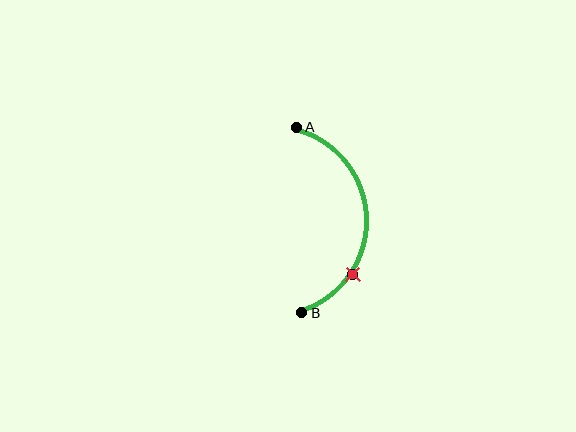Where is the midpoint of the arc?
The arc midpoint is the point on the curve farthest from the straight line joining A and B. It sits to the right of that line.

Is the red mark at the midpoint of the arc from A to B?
No. The red mark lies on the arc but is closer to endpoint B. The arc midpoint would be at the point on the curve equidistant along the arc from both A and B.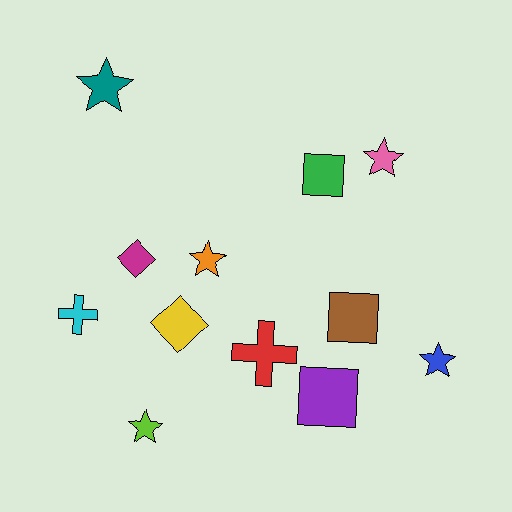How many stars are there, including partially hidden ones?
There are 5 stars.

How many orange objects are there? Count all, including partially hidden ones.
There is 1 orange object.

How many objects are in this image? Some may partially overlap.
There are 12 objects.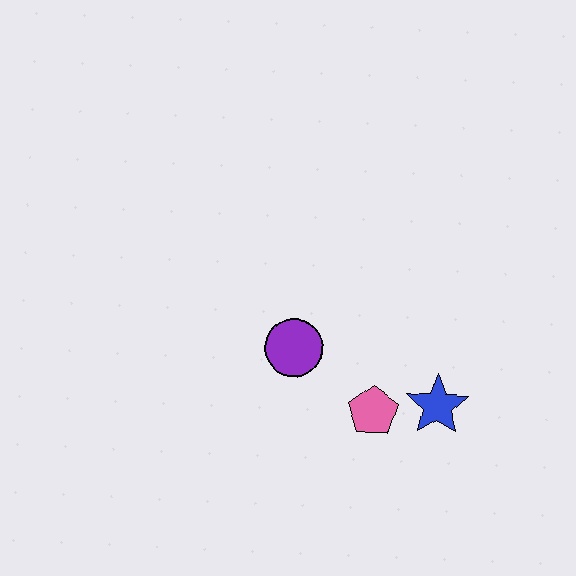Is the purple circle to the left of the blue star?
Yes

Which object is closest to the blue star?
The pink pentagon is closest to the blue star.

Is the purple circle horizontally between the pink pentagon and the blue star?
No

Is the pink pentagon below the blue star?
Yes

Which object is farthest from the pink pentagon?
The purple circle is farthest from the pink pentagon.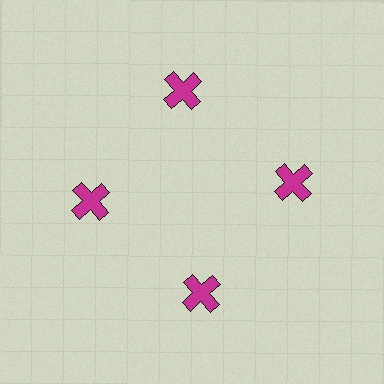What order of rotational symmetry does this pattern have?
This pattern has 4-fold rotational symmetry.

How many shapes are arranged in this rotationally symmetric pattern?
There are 4 shapes, arranged in 4 groups of 1.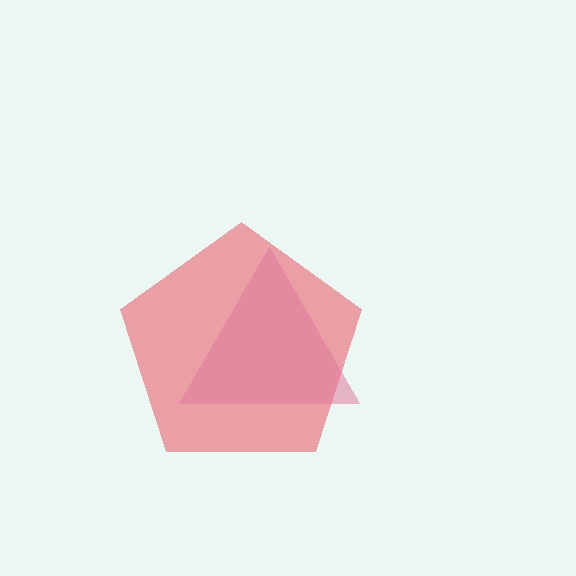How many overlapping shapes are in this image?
There are 2 overlapping shapes in the image.